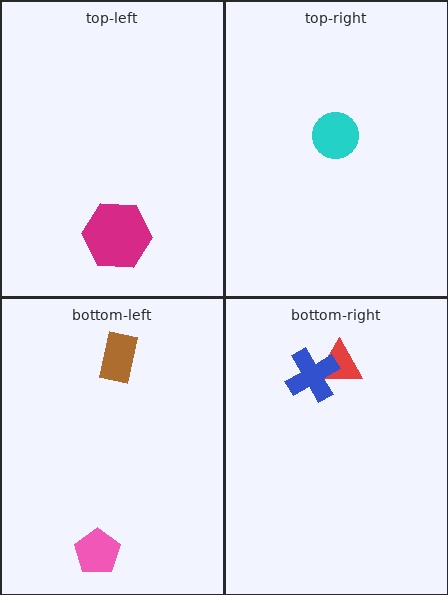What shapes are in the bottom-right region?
The red triangle, the blue cross.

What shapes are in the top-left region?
The magenta hexagon.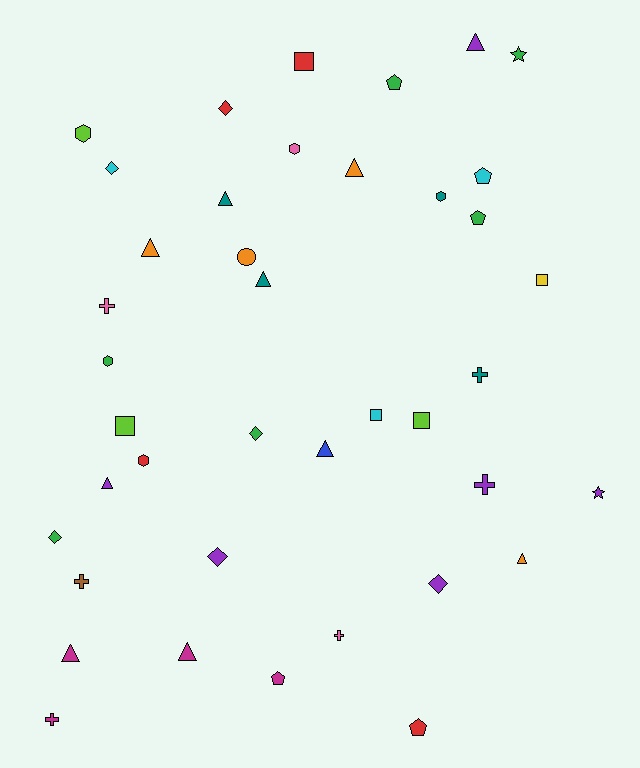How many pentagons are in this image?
There are 5 pentagons.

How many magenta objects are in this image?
There are 4 magenta objects.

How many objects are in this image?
There are 40 objects.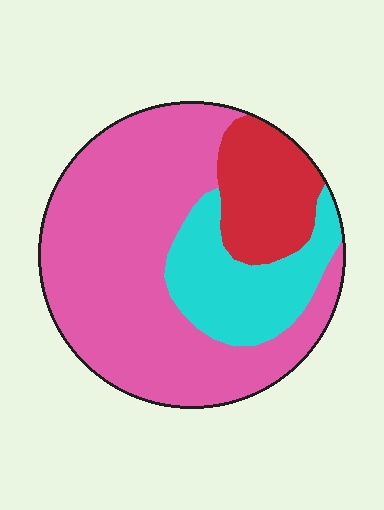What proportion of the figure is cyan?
Cyan takes up less than a quarter of the figure.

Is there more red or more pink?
Pink.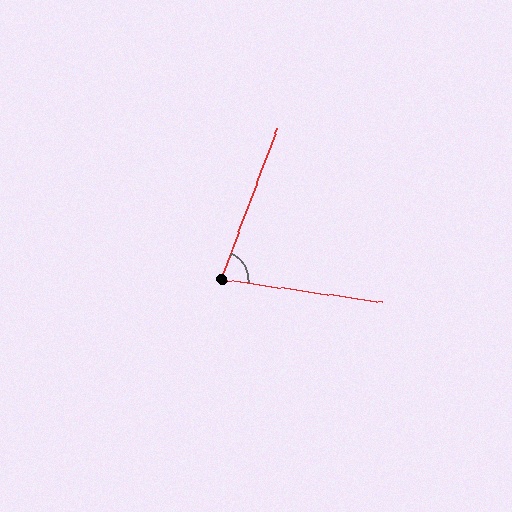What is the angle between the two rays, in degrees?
Approximately 78 degrees.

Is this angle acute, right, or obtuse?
It is acute.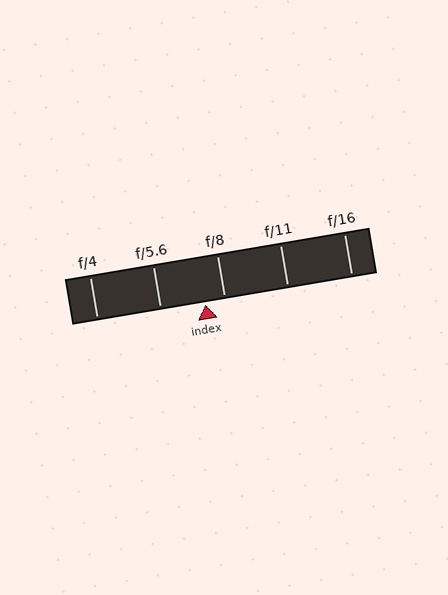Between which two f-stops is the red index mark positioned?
The index mark is between f/5.6 and f/8.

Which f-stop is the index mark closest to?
The index mark is closest to f/8.